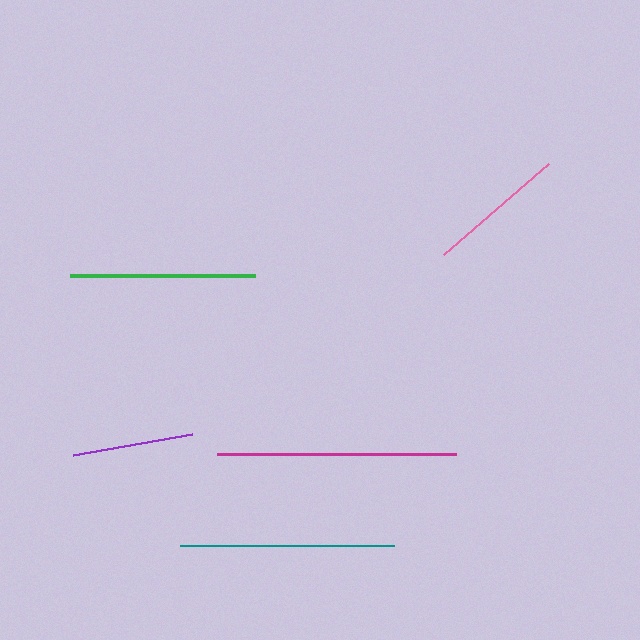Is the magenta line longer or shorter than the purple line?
The magenta line is longer than the purple line.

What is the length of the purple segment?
The purple segment is approximately 121 pixels long.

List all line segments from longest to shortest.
From longest to shortest: magenta, teal, green, pink, purple.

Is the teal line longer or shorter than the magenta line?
The magenta line is longer than the teal line.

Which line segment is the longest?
The magenta line is the longest at approximately 238 pixels.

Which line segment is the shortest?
The purple line is the shortest at approximately 121 pixels.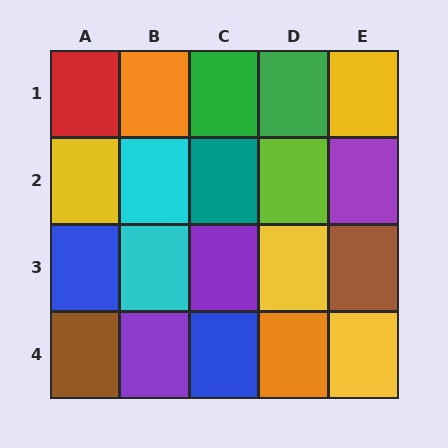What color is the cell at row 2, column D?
Lime.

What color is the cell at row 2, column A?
Yellow.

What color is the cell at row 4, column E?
Yellow.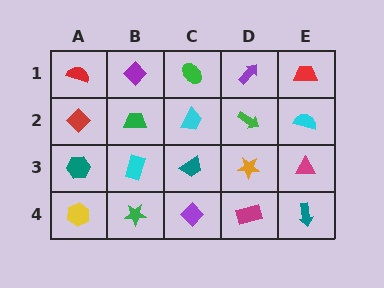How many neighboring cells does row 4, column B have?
3.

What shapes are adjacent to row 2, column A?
A red semicircle (row 1, column A), a teal hexagon (row 3, column A), a green trapezoid (row 2, column B).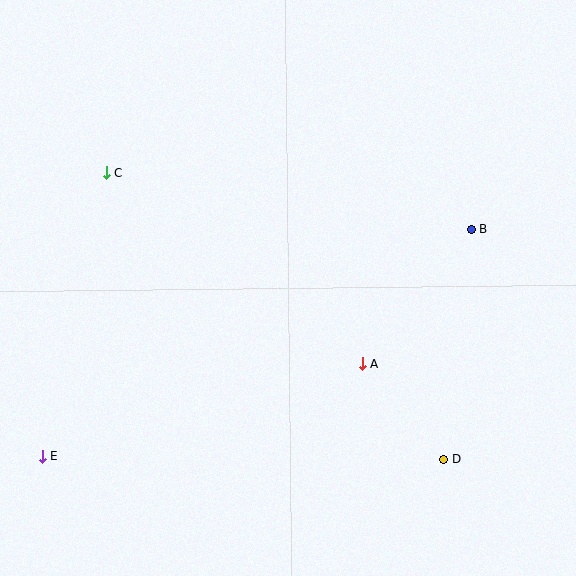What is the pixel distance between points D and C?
The distance between D and C is 443 pixels.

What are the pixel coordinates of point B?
Point B is at (471, 229).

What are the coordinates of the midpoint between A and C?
The midpoint between A and C is at (234, 268).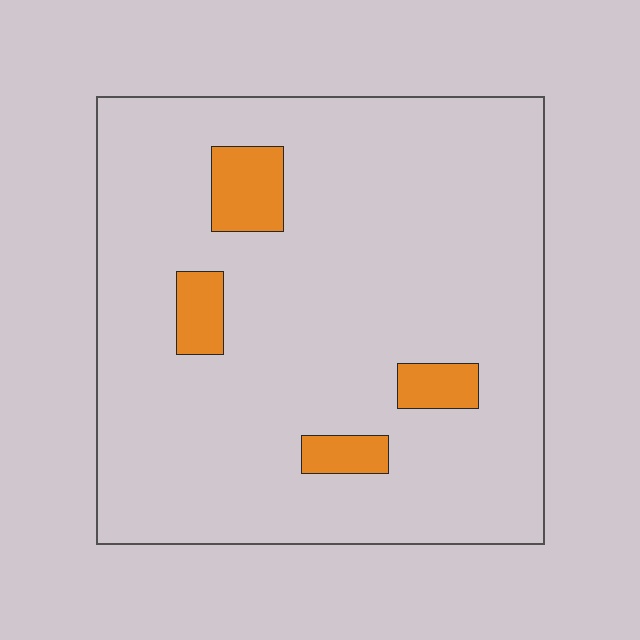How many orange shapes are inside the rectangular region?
4.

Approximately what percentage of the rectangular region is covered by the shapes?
Approximately 10%.